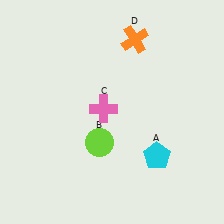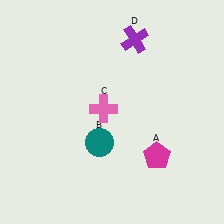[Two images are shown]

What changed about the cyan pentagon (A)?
In Image 1, A is cyan. In Image 2, it changed to magenta.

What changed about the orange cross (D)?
In Image 1, D is orange. In Image 2, it changed to purple.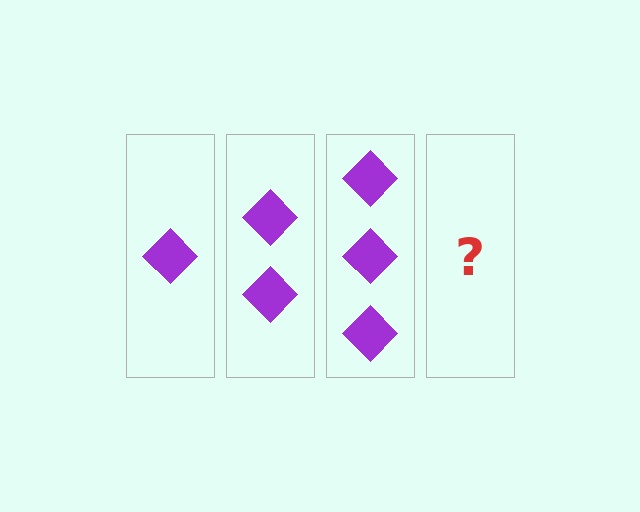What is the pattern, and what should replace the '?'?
The pattern is that each step adds one more diamond. The '?' should be 4 diamonds.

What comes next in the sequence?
The next element should be 4 diamonds.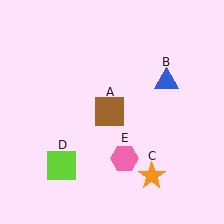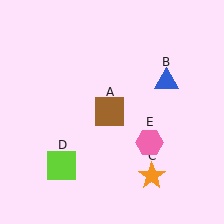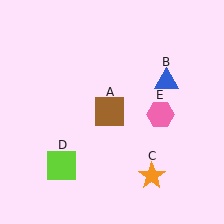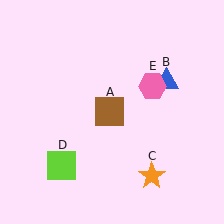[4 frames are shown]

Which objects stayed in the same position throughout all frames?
Brown square (object A) and blue triangle (object B) and orange star (object C) and lime square (object D) remained stationary.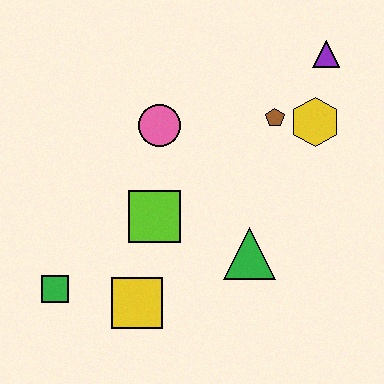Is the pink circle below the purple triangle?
Yes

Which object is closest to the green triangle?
The lime square is closest to the green triangle.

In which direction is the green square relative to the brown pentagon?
The green square is to the left of the brown pentagon.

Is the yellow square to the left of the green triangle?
Yes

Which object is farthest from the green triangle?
The purple triangle is farthest from the green triangle.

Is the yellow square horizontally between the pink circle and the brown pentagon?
No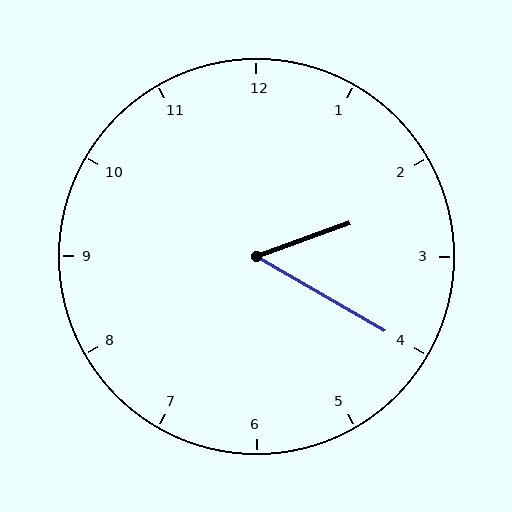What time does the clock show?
2:20.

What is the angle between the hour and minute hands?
Approximately 50 degrees.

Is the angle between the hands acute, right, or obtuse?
It is acute.